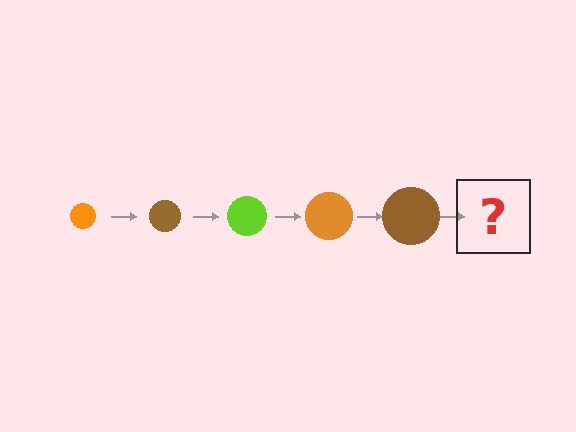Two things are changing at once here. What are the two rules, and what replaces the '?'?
The two rules are that the circle grows larger each step and the color cycles through orange, brown, and lime. The '?' should be a lime circle, larger than the previous one.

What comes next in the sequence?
The next element should be a lime circle, larger than the previous one.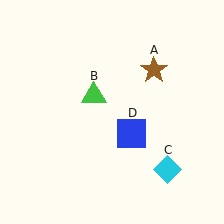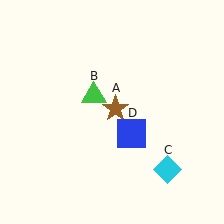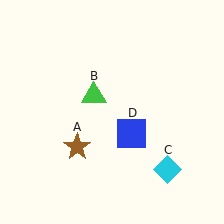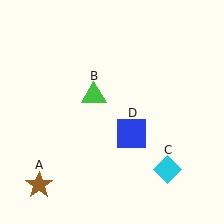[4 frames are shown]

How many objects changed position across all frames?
1 object changed position: brown star (object A).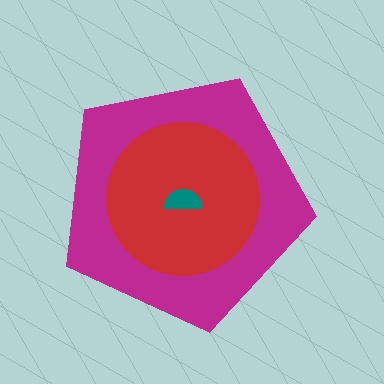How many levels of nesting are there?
3.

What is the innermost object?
The teal semicircle.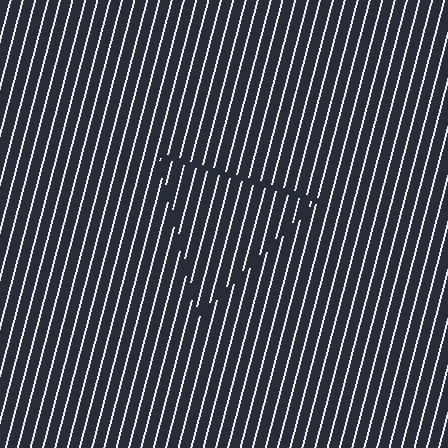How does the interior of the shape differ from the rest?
The interior of the shape contains the same grating, shifted by half a period — the contour is defined by the phase discontinuity where line-ends from the inner and outer gratings abut.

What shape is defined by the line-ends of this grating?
An illusory triangle. The interior of the shape contains the same grating, shifted by half a period — the contour is defined by the phase discontinuity where line-ends from the inner and outer gratings abut.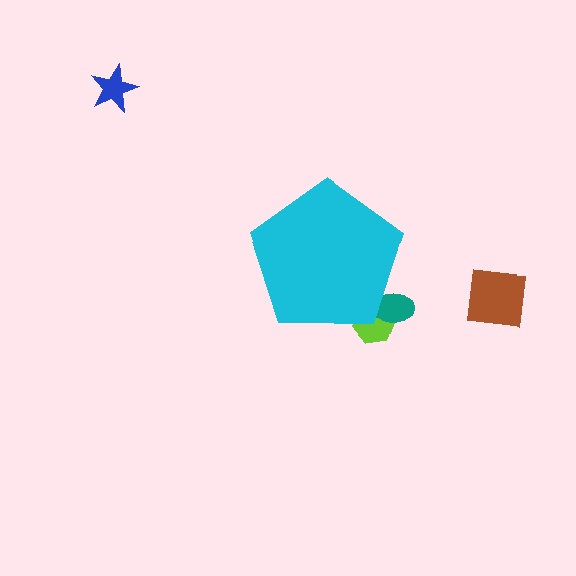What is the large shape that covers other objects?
A cyan pentagon.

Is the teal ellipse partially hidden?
Yes, the teal ellipse is partially hidden behind the cyan pentagon.